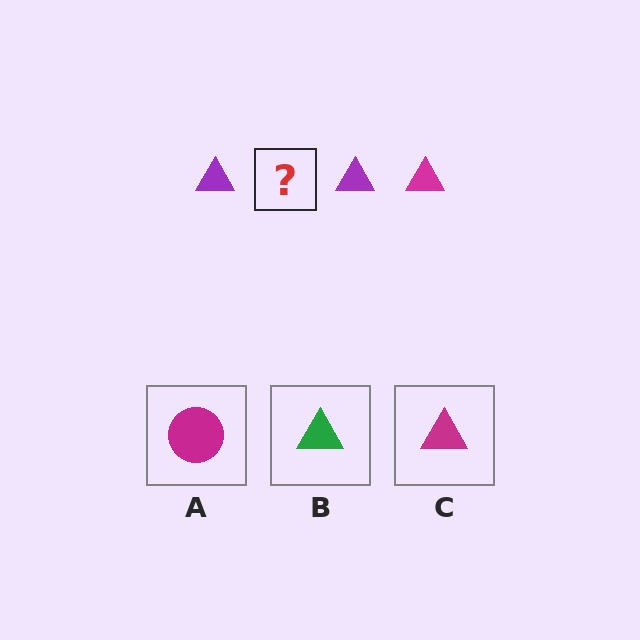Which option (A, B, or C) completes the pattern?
C.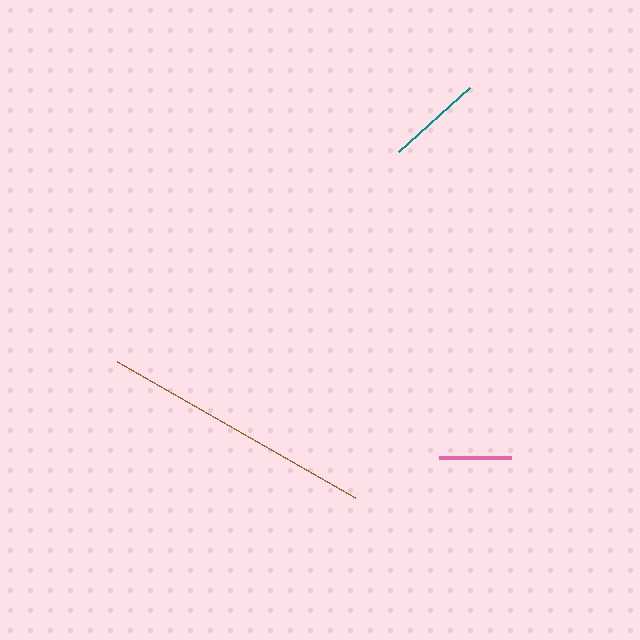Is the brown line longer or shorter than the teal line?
The brown line is longer than the teal line.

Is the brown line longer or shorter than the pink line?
The brown line is longer than the pink line.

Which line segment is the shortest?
The pink line is the shortest at approximately 72 pixels.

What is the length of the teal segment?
The teal segment is approximately 95 pixels long.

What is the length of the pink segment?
The pink segment is approximately 72 pixels long.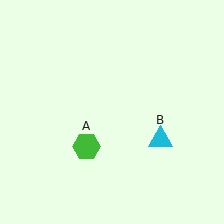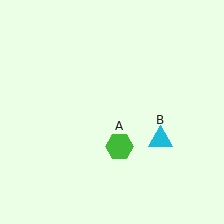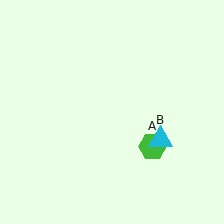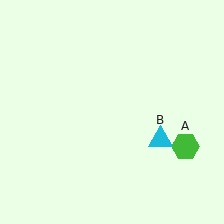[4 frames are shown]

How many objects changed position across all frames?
1 object changed position: green hexagon (object A).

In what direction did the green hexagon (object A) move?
The green hexagon (object A) moved right.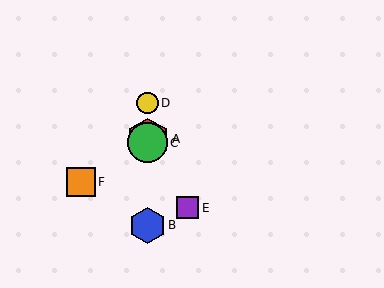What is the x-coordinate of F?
Object F is at x≈81.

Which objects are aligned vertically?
Objects A, B, C, D are aligned vertically.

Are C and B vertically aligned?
Yes, both are at x≈148.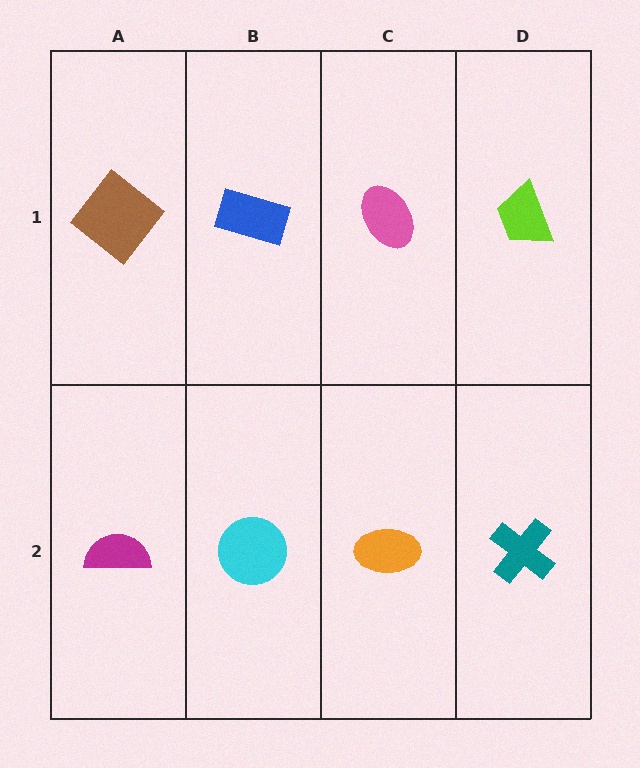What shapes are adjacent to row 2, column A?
A brown diamond (row 1, column A), a cyan circle (row 2, column B).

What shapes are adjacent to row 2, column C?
A pink ellipse (row 1, column C), a cyan circle (row 2, column B), a teal cross (row 2, column D).